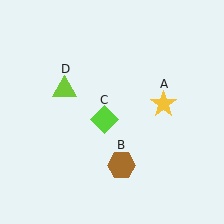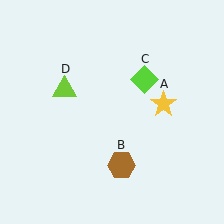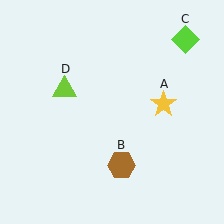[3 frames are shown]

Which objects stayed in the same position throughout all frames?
Yellow star (object A) and brown hexagon (object B) and lime triangle (object D) remained stationary.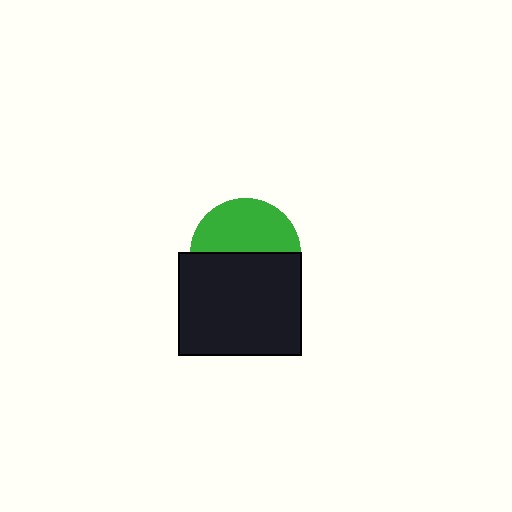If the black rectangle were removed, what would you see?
You would see the complete green circle.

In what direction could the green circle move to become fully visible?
The green circle could move up. That would shift it out from behind the black rectangle entirely.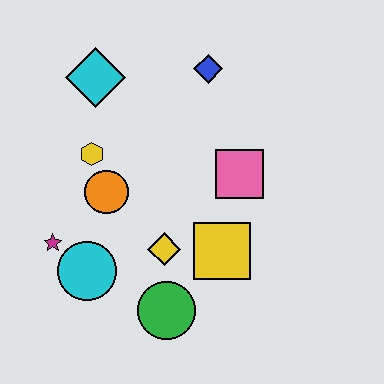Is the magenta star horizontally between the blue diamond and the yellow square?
No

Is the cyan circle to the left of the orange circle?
Yes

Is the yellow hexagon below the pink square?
No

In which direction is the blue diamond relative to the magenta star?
The blue diamond is above the magenta star.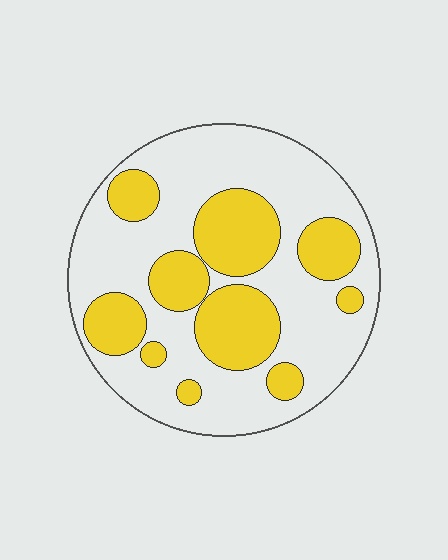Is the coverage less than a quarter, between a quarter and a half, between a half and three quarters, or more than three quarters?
Between a quarter and a half.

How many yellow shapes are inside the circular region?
10.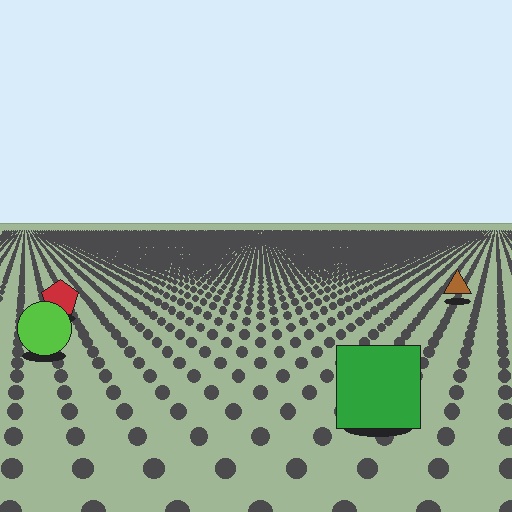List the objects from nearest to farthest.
From nearest to farthest: the green square, the lime circle, the red pentagon, the brown triangle.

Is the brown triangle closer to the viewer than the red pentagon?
No. The red pentagon is closer — you can tell from the texture gradient: the ground texture is coarser near it.